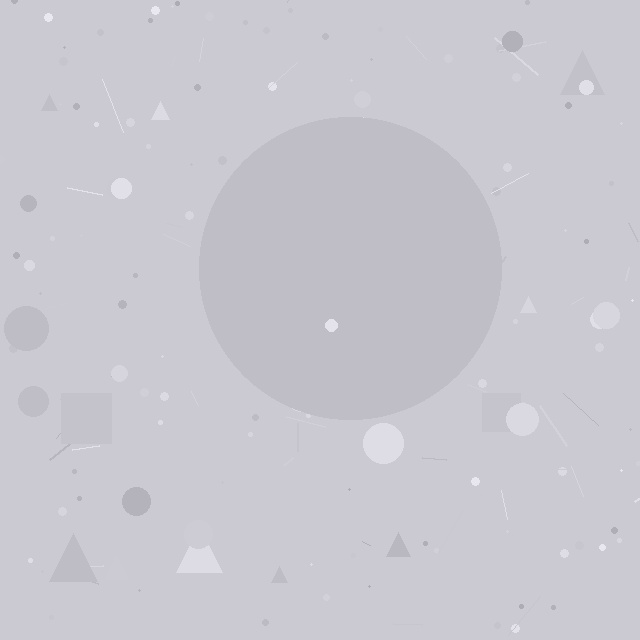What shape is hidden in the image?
A circle is hidden in the image.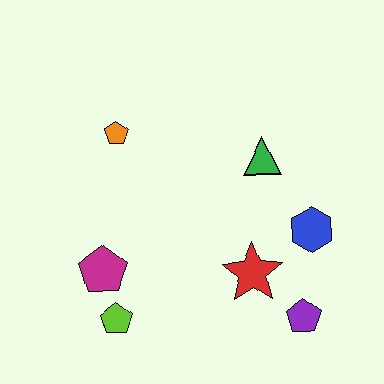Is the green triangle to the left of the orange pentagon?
No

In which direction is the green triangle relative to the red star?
The green triangle is above the red star.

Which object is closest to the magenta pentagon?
The lime pentagon is closest to the magenta pentagon.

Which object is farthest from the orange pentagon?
The purple pentagon is farthest from the orange pentagon.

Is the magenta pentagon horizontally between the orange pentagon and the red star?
No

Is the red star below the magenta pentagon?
Yes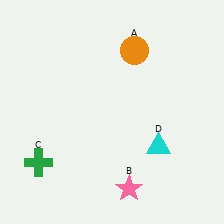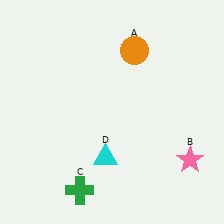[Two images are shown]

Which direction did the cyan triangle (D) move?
The cyan triangle (D) moved left.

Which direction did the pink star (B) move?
The pink star (B) moved right.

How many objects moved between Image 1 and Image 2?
3 objects moved between the two images.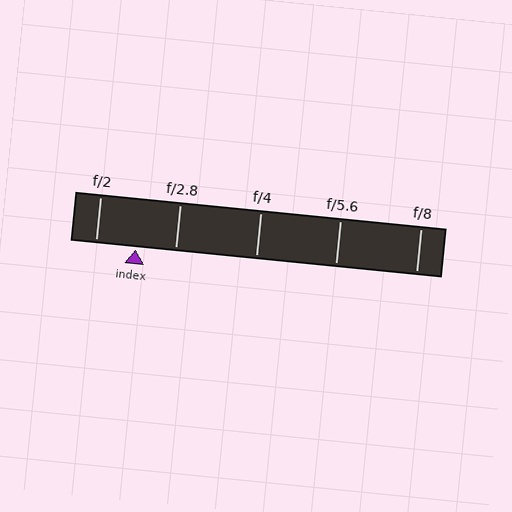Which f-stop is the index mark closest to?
The index mark is closest to f/2.8.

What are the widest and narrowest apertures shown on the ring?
The widest aperture shown is f/2 and the narrowest is f/8.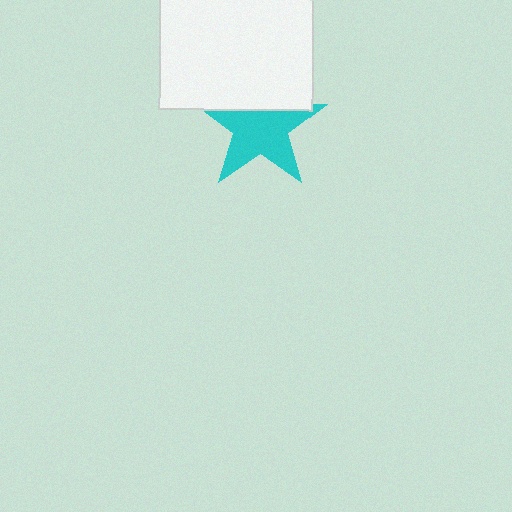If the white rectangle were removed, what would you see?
You would see the complete cyan star.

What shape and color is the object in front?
The object in front is a white rectangle.